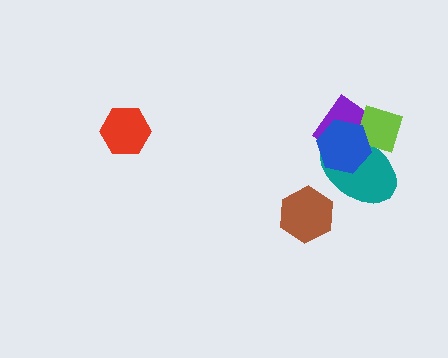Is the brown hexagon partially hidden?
No, no other shape covers it.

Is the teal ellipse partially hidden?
Yes, it is partially covered by another shape.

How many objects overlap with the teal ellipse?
3 objects overlap with the teal ellipse.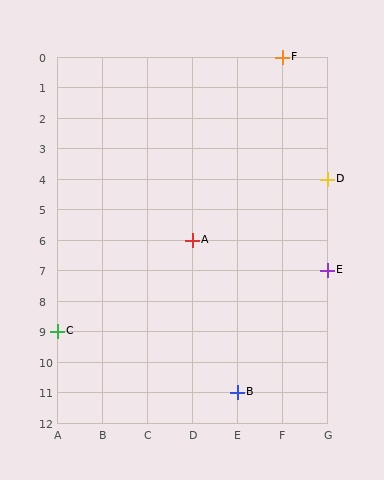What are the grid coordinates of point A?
Point A is at grid coordinates (D, 6).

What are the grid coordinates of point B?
Point B is at grid coordinates (E, 11).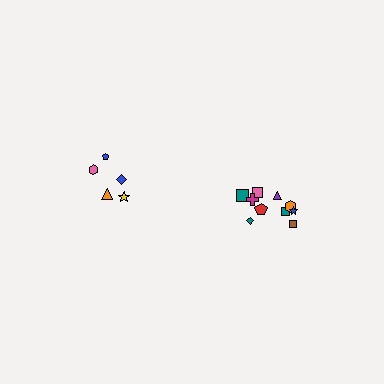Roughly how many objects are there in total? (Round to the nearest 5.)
Roughly 15 objects in total.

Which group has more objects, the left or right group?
The right group.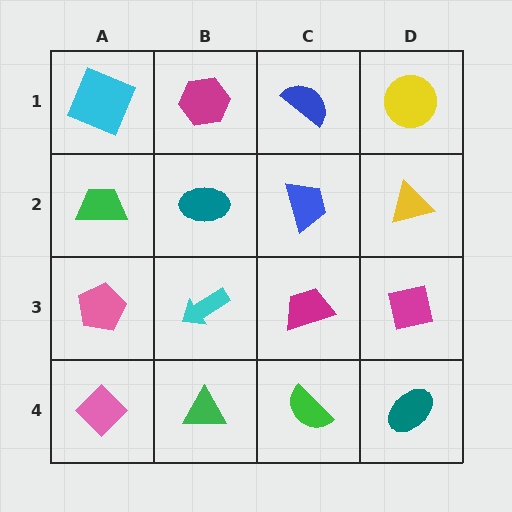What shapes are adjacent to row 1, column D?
A yellow triangle (row 2, column D), a blue semicircle (row 1, column C).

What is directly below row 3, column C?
A green semicircle.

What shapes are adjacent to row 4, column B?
A cyan arrow (row 3, column B), a pink diamond (row 4, column A), a green semicircle (row 4, column C).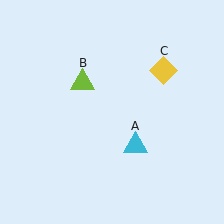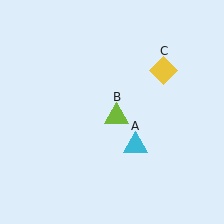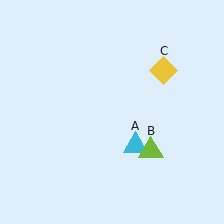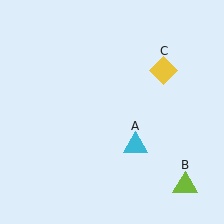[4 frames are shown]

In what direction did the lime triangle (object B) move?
The lime triangle (object B) moved down and to the right.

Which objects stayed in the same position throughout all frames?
Cyan triangle (object A) and yellow diamond (object C) remained stationary.